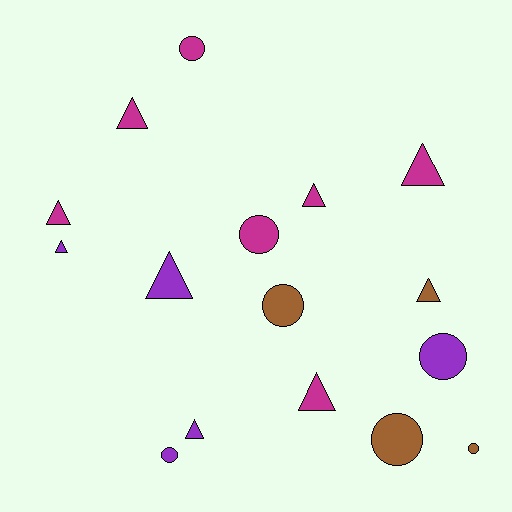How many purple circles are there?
There are 2 purple circles.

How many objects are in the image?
There are 16 objects.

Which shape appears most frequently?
Triangle, with 9 objects.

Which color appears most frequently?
Magenta, with 7 objects.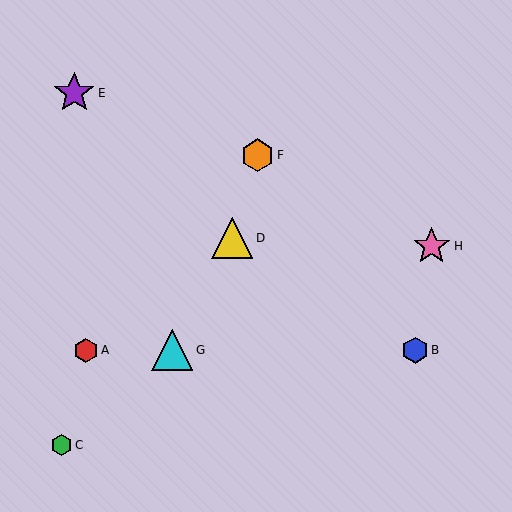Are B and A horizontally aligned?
Yes, both are at y≈350.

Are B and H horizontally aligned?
No, B is at y≈350 and H is at y≈246.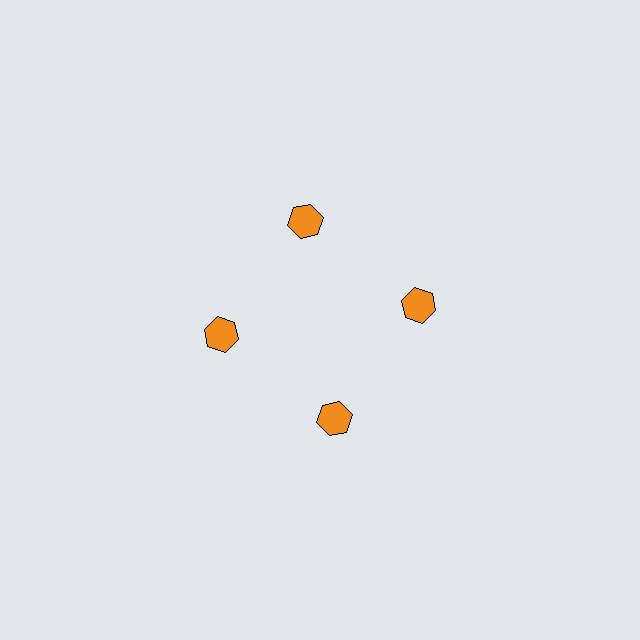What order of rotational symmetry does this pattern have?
This pattern has 4-fold rotational symmetry.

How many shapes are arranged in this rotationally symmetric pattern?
There are 4 shapes, arranged in 4 groups of 1.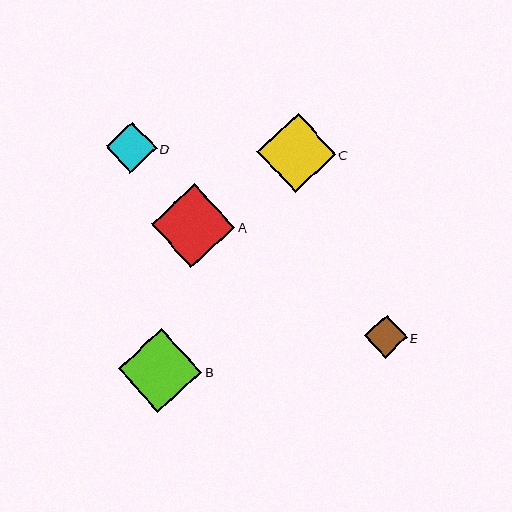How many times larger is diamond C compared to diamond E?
Diamond C is approximately 1.9 times the size of diamond E.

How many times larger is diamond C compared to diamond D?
Diamond C is approximately 1.6 times the size of diamond D.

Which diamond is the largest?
Diamond B is the largest with a size of approximately 83 pixels.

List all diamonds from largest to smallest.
From largest to smallest: B, A, C, D, E.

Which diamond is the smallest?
Diamond E is the smallest with a size of approximately 42 pixels.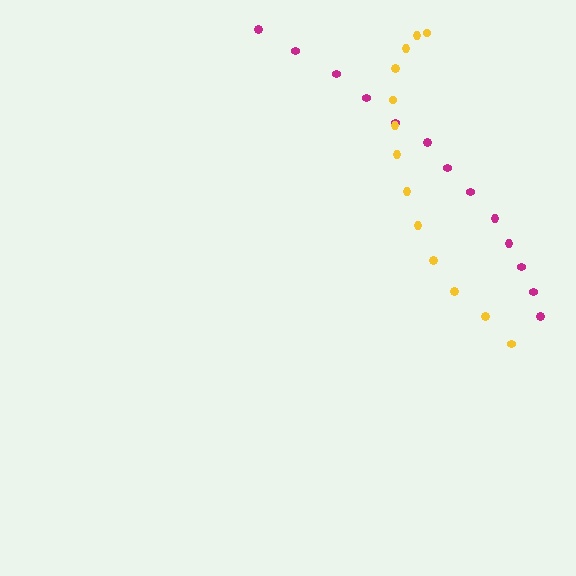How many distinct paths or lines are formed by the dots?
There are 2 distinct paths.